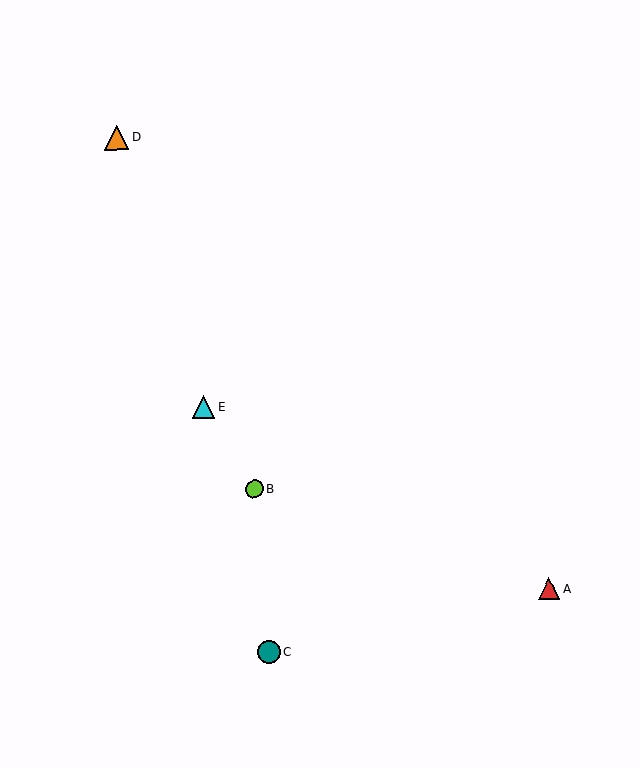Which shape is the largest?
The orange triangle (labeled D) is the largest.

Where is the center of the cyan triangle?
The center of the cyan triangle is at (204, 407).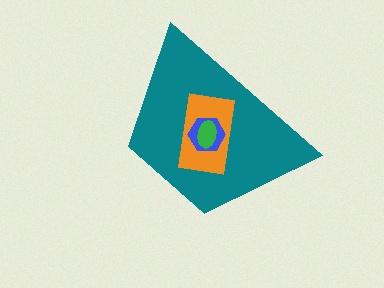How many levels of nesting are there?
4.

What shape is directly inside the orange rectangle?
The blue hexagon.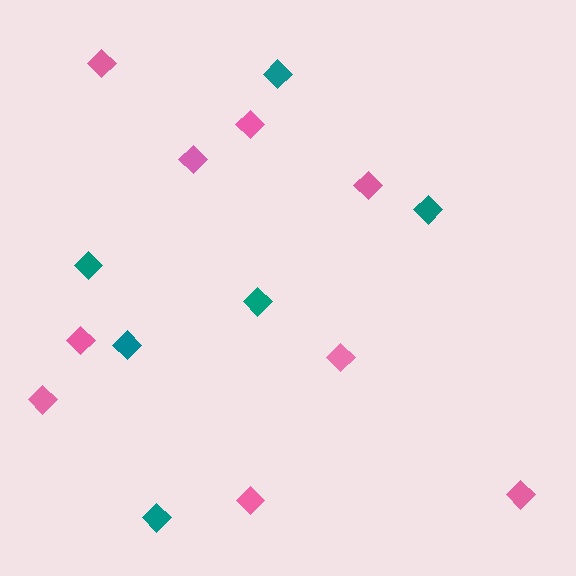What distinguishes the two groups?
There are 2 groups: one group of teal diamonds (6) and one group of pink diamonds (9).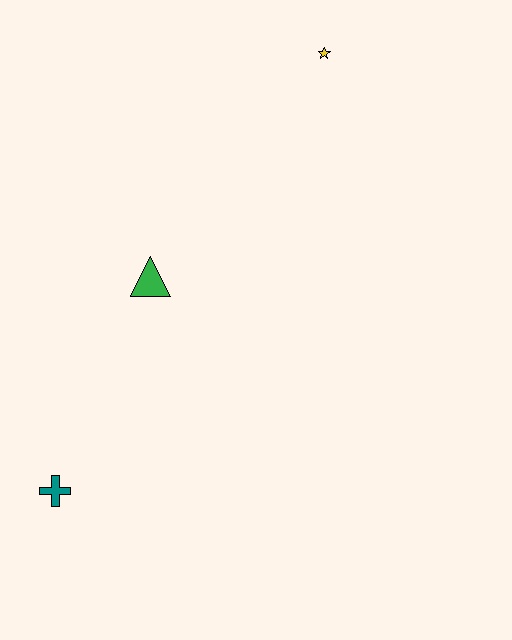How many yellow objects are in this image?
There is 1 yellow object.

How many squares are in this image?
There are no squares.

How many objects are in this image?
There are 3 objects.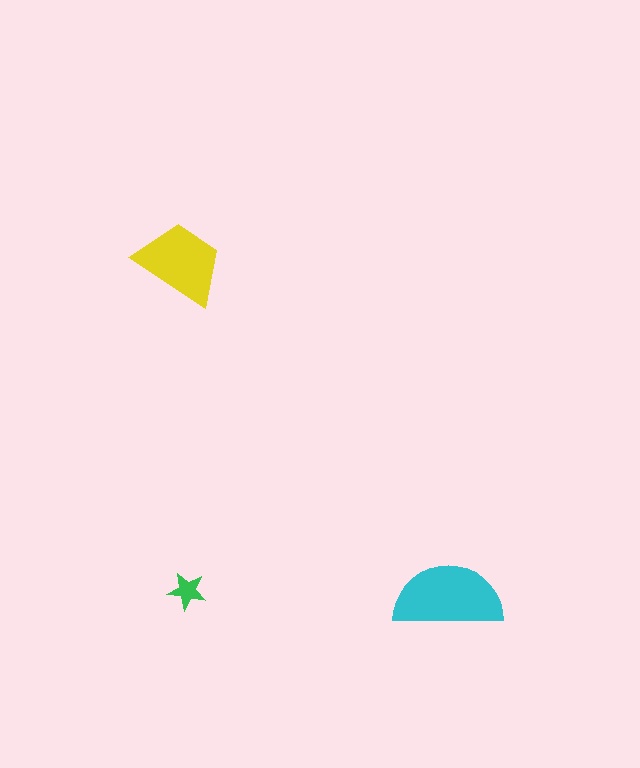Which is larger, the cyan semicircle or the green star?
The cyan semicircle.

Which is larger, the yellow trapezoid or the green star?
The yellow trapezoid.